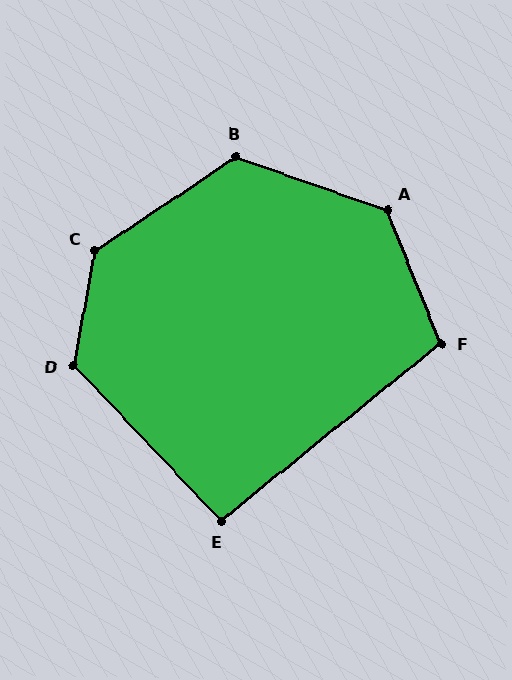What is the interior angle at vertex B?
Approximately 127 degrees (obtuse).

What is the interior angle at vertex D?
Approximately 126 degrees (obtuse).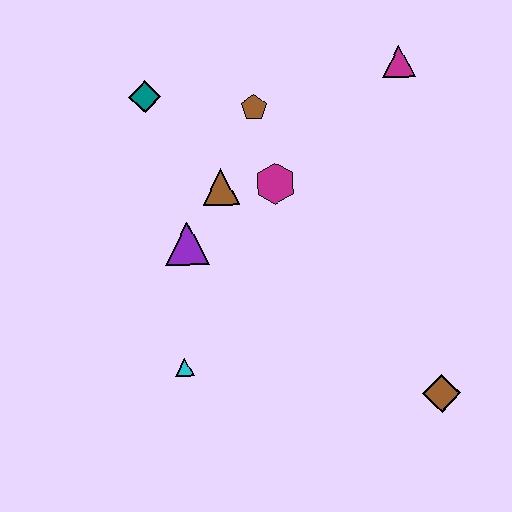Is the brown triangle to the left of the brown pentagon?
Yes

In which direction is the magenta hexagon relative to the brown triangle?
The magenta hexagon is to the right of the brown triangle.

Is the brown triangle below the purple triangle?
No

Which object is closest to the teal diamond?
The brown pentagon is closest to the teal diamond.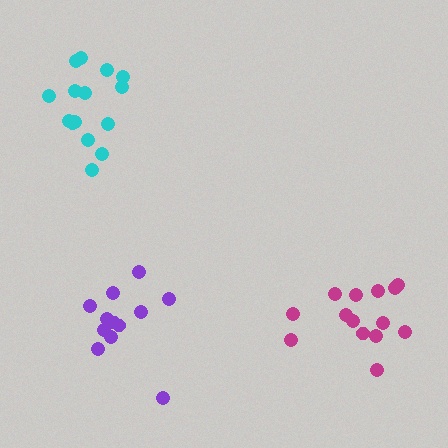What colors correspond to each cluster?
The clusters are colored: purple, magenta, cyan.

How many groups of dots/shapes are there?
There are 3 groups.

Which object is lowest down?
The purple cluster is bottommost.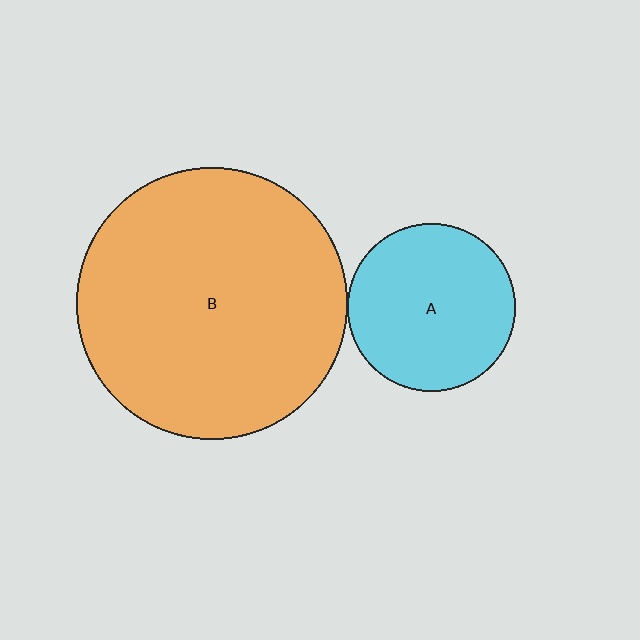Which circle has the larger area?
Circle B (orange).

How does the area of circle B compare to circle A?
Approximately 2.6 times.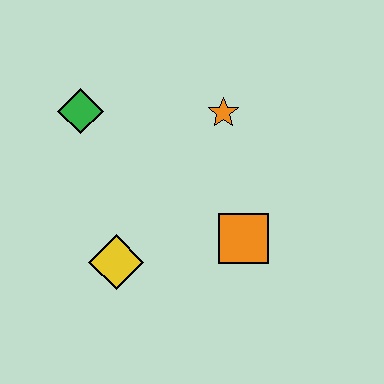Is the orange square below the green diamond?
Yes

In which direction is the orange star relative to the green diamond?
The orange star is to the right of the green diamond.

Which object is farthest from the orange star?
The yellow diamond is farthest from the orange star.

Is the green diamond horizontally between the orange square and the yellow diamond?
No